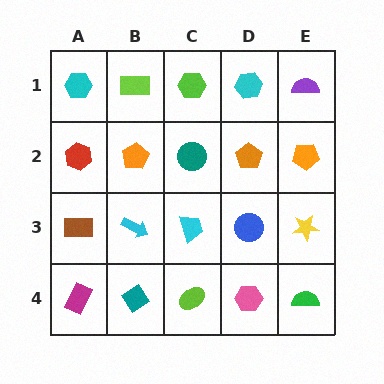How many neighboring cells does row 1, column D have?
3.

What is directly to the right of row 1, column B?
A lime hexagon.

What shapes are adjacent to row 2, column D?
A cyan hexagon (row 1, column D), a blue circle (row 3, column D), a teal circle (row 2, column C), an orange pentagon (row 2, column E).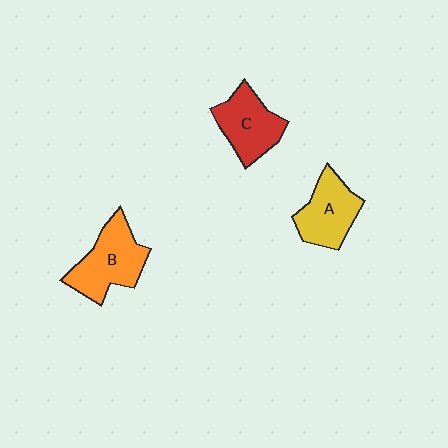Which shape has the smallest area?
Shape A (yellow).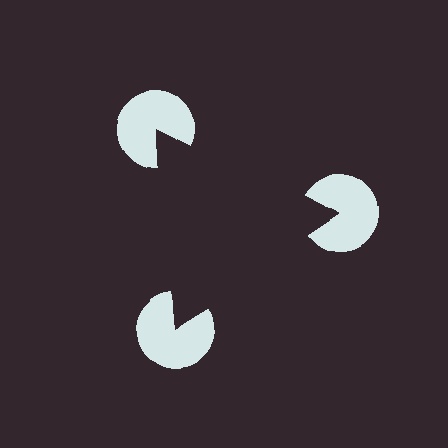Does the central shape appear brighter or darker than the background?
It typically appears slightly darker than the background, even though no actual brightness change is drawn.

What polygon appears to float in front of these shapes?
An illusory triangle — its edges are inferred from the aligned wedge cuts in the pac-man discs, not physically drawn.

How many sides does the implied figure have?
3 sides.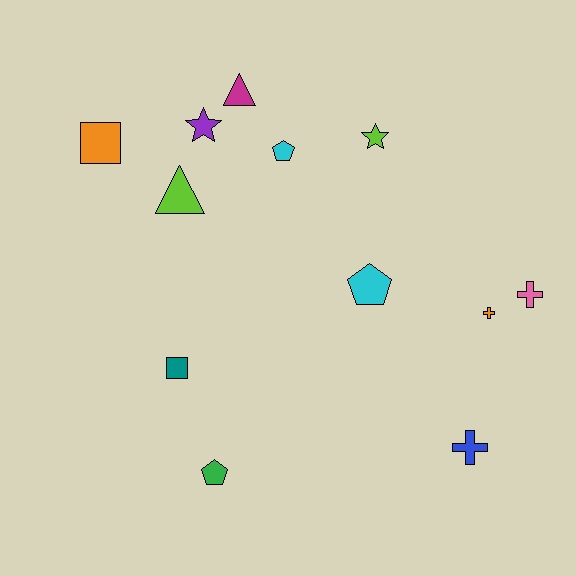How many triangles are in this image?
There are 2 triangles.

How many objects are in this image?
There are 12 objects.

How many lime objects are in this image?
There are 2 lime objects.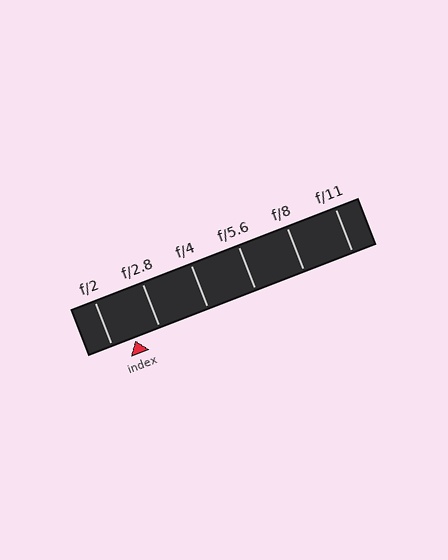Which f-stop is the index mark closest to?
The index mark is closest to f/2.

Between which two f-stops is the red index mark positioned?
The index mark is between f/2 and f/2.8.